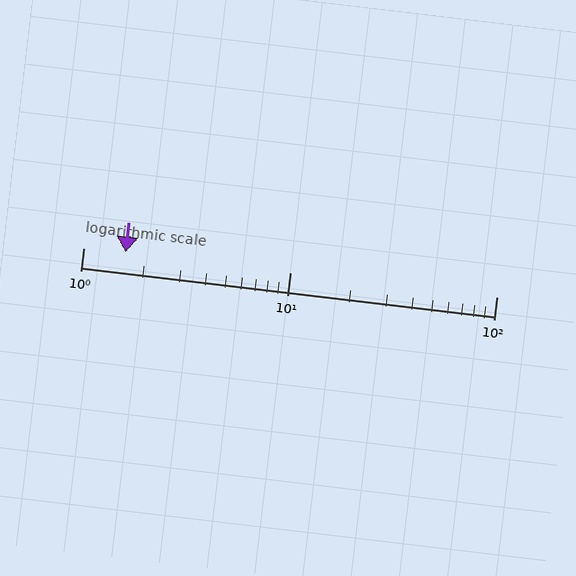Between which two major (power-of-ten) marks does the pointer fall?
The pointer is between 1 and 10.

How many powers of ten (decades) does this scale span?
The scale spans 2 decades, from 1 to 100.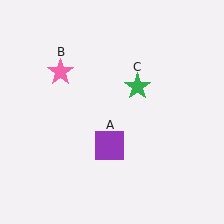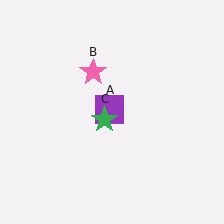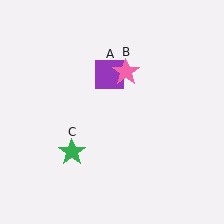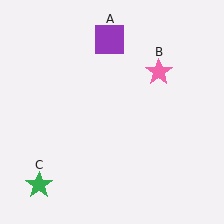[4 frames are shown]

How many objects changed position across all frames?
3 objects changed position: purple square (object A), pink star (object B), green star (object C).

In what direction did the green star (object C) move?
The green star (object C) moved down and to the left.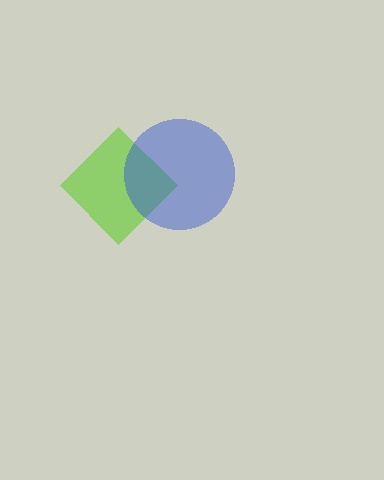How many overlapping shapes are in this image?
There are 2 overlapping shapes in the image.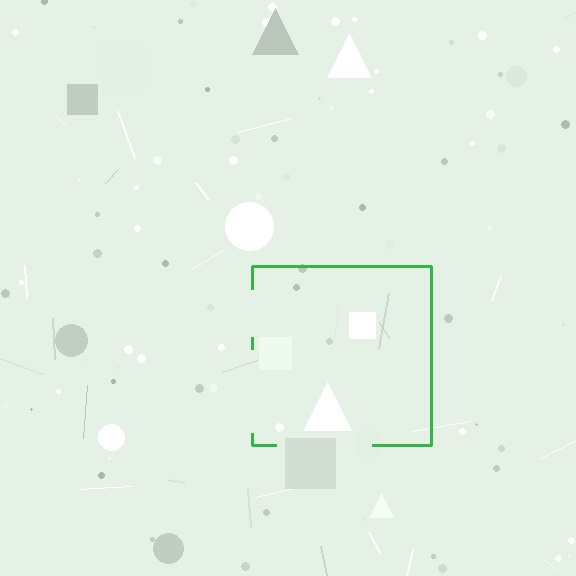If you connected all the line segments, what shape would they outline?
They would outline a square.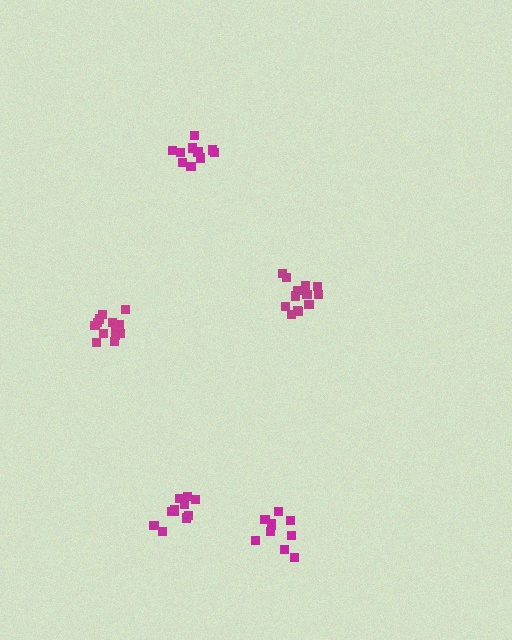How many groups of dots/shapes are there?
There are 5 groups.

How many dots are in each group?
Group 1: 13 dots, Group 2: 10 dots, Group 3: 14 dots, Group 4: 11 dots, Group 5: 10 dots (58 total).